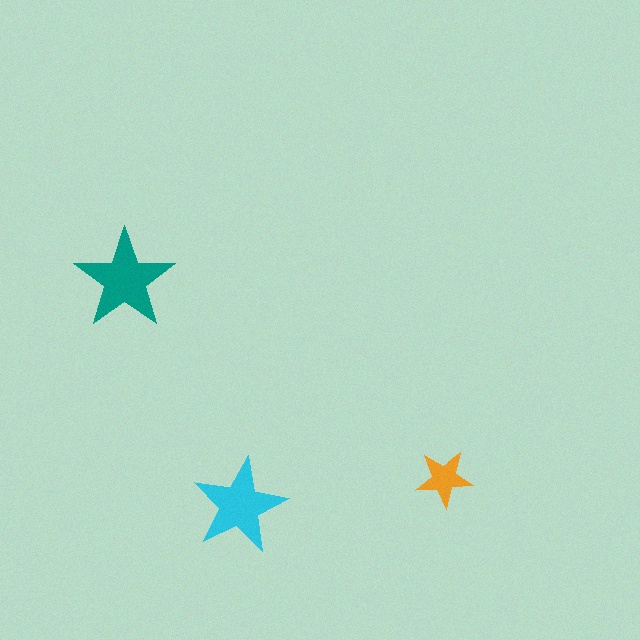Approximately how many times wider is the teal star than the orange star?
About 2 times wider.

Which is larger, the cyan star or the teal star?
The teal one.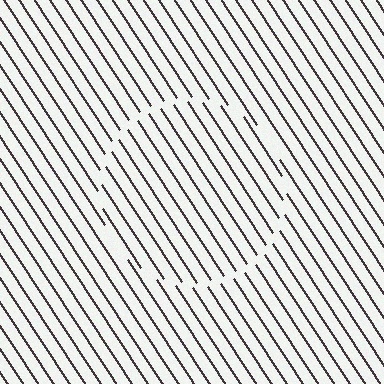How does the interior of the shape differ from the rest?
The interior of the shape contains the same grating, shifted by half a period — the contour is defined by the phase discontinuity where line-ends from the inner and outer gratings abut.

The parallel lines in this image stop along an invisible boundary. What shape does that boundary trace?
An illusory circle. The interior of the shape contains the same grating, shifted by half a period — the contour is defined by the phase discontinuity where line-ends from the inner and outer gratings abut.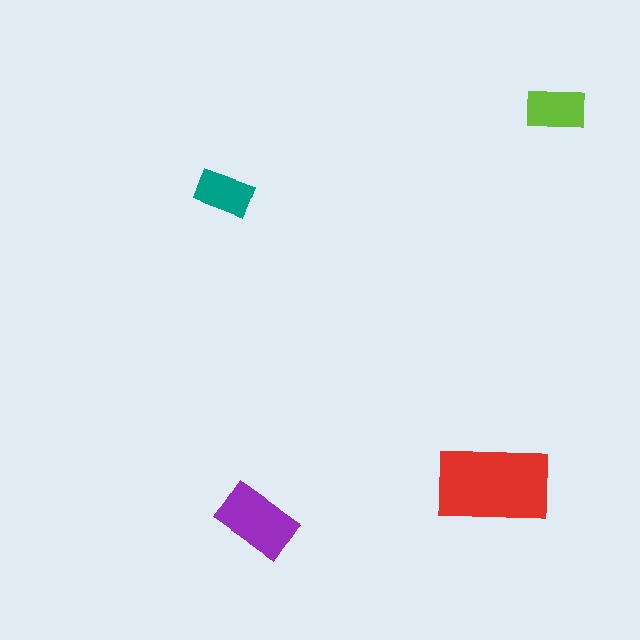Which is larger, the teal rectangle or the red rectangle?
The red one.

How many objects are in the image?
There are 4 objects in the image.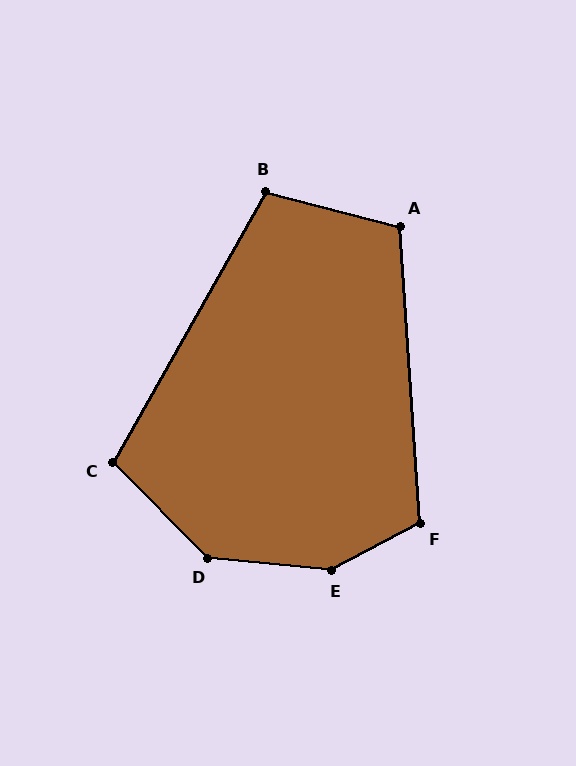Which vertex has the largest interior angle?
E, at approximately 146 degrees.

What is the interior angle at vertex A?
Approximately 108 degrees (obtuse).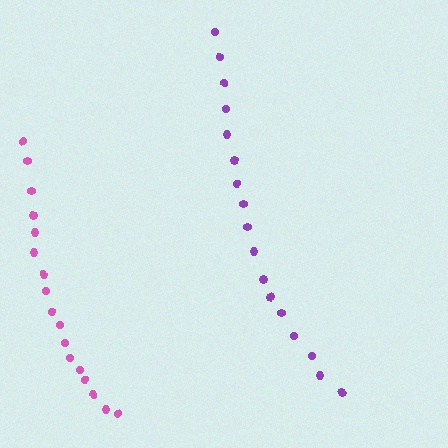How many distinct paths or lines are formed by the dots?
There are 2 distinct paths.